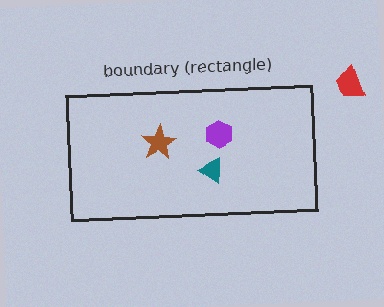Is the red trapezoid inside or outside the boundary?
Outside.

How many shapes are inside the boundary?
3 inside, 1 outside.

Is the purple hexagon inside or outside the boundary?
Inside.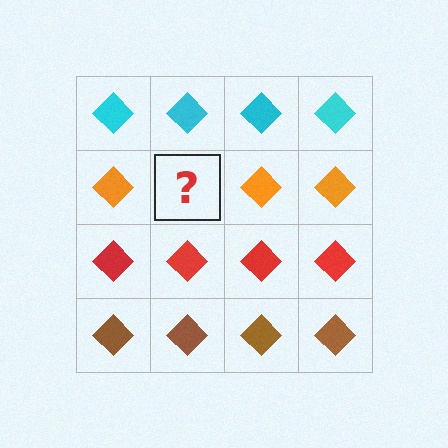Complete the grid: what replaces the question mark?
The question mark should be replaced with an orange diamond.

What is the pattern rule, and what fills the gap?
The rule is that each row has a consistent color. The gap should be filled with an orange diamond.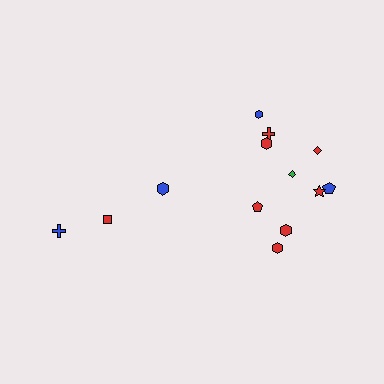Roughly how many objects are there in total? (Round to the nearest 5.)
Roughly 15 objects in total.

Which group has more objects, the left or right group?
The right group.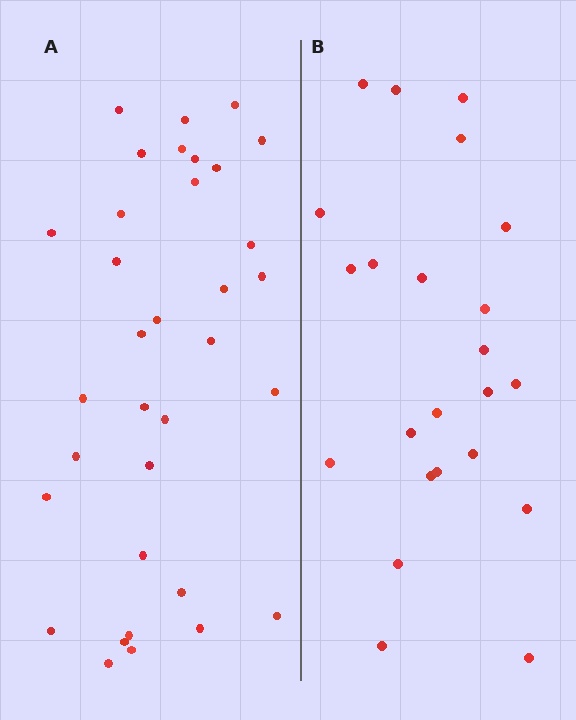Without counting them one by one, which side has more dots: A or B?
Region A (the left region) has more dots.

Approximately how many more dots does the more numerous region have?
Region A has roughly 12 or so more dots than region B.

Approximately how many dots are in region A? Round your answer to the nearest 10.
About 30 dots. (The exact count is 34, which rounds to 30.)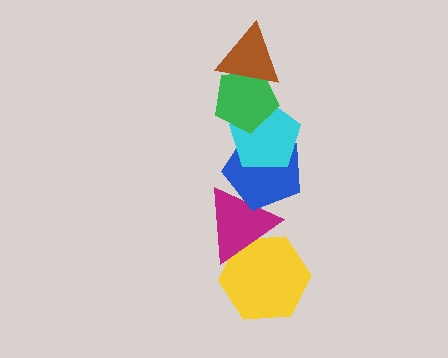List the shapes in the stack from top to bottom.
From top to bottom: the brown triangle, the green pentagon, the cyan pentagon, the blue pentagon, the magenta triangle, the yellow hexagon.